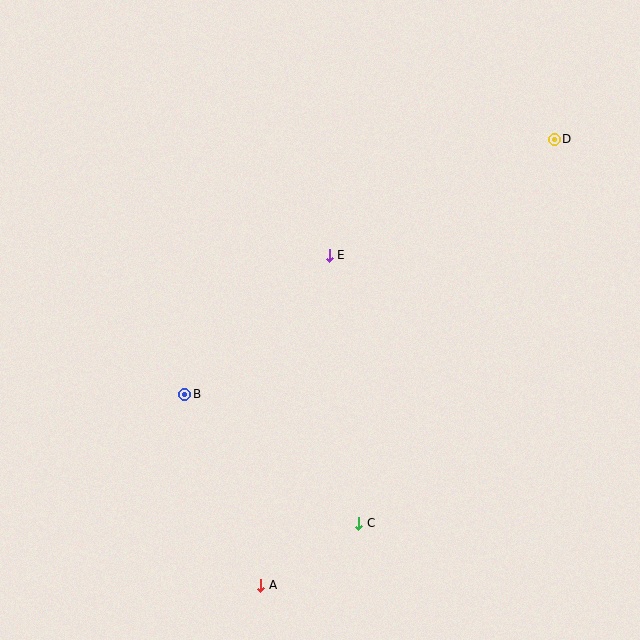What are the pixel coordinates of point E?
Point E is at (329, 255).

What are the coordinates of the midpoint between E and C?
The midpoint between E and C is at (344, 389).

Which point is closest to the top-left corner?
Point E is closest to the top-left corner.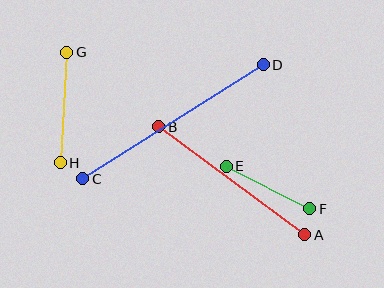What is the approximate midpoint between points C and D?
The midpoint is at approximately (173, 122) pixels.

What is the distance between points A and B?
The distance is approximately 182 pixels.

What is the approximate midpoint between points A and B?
The midpoint is at approximately (232, 181) pixels.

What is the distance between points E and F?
The distance is approximately 93 pixels.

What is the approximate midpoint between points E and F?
The midpoint is at approximately (268, 187) pixels.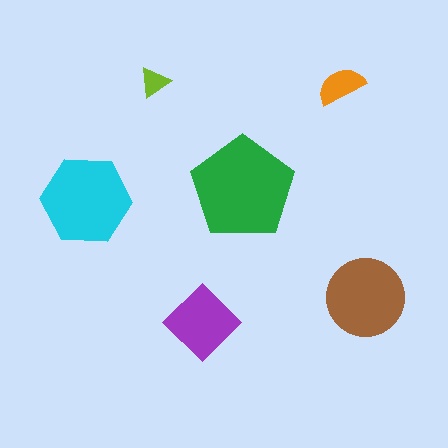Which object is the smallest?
The lime triangle.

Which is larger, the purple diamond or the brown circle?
The brown circle.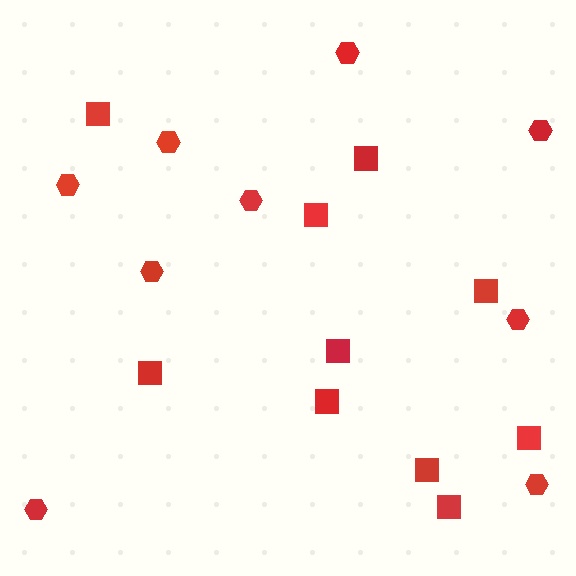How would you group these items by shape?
There are 2 groups: one group of squares (10) and one group of hexagons (9).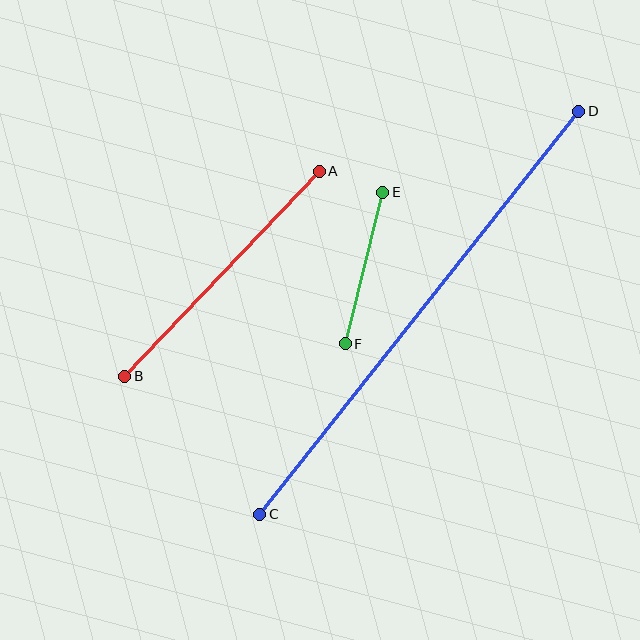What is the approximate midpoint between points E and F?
The midpoint is at approximately (364, 268) pixels.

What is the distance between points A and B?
The distance is approximately 282 pixels.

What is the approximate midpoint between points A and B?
The midpoint is at approximately (222, 274) pixels.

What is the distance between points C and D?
The distance is approximately 514 pixels.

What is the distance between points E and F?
The distance is approximately 156 pixels.